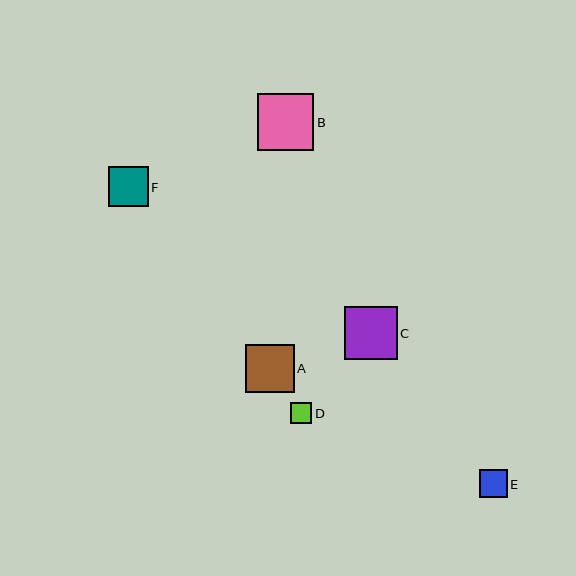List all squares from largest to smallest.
From largest to smallest: B, C, A, F, E, D.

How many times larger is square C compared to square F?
Square C is approximately 1.3 times the size of square F.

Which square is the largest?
Square B is the largest with a size of approximately 57 pixels.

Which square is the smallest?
Square D is the smallest with a size of approximately 21 pixels.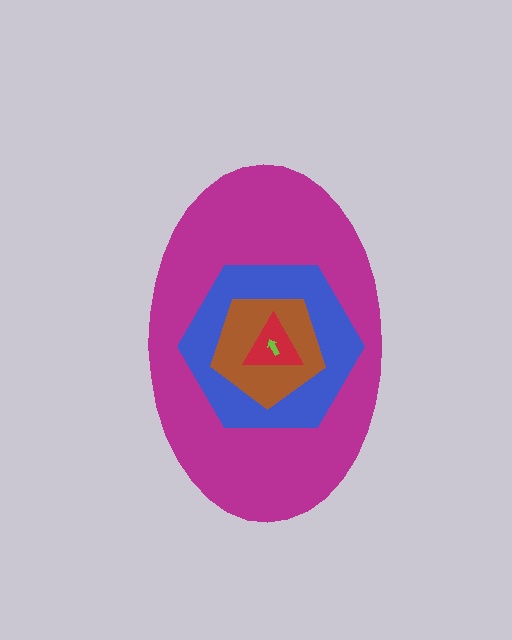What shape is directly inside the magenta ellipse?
The blue hexagon.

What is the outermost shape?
The magenta ellipse.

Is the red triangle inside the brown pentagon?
Yes.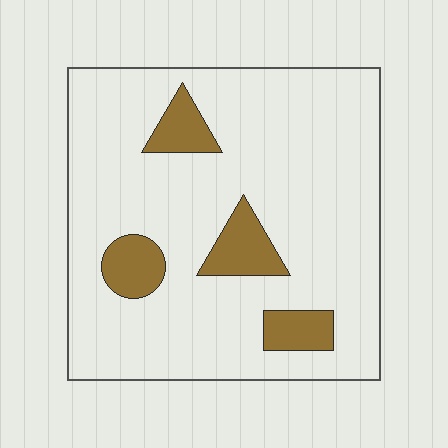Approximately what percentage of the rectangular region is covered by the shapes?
Approximately 15%.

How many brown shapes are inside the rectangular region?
4.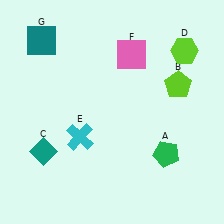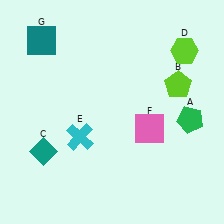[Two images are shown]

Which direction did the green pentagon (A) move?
The green pentagon (A) moved up.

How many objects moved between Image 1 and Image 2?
2 objects moved between the two images.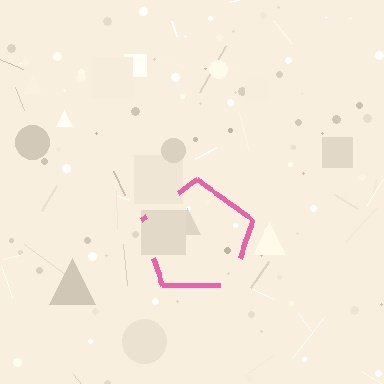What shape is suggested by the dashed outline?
The dashed outline suggests a pentagon.